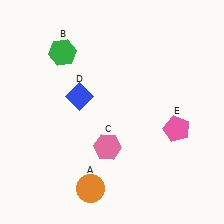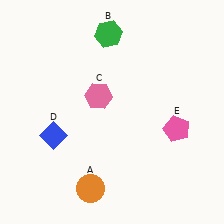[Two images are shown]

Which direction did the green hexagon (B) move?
The green hexagon (B) moved right.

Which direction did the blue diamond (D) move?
The blue diamond (D) moved down.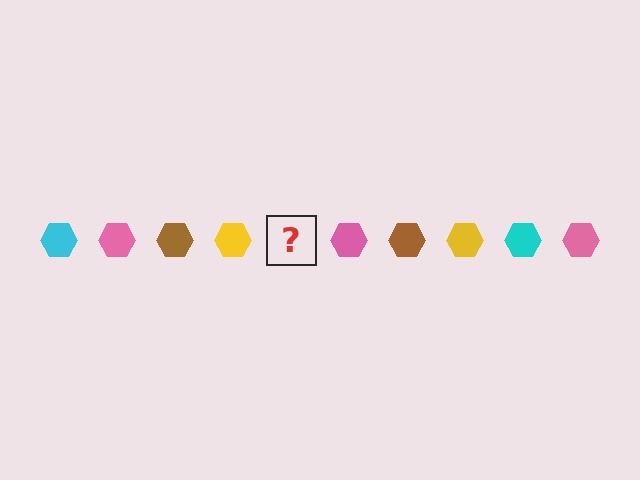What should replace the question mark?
The question mark should be replaced with a cyan hexagon.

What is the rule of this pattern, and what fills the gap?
The rule is that the pattern cycles through cyan, pink, brown, yellow hexagons. The gap should be filled with a cyan hexagon.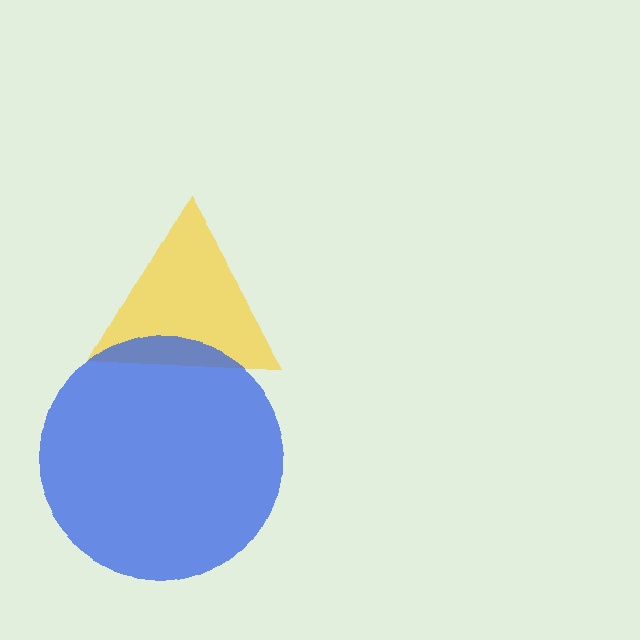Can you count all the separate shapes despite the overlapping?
Yes, there are 2 separate shapes.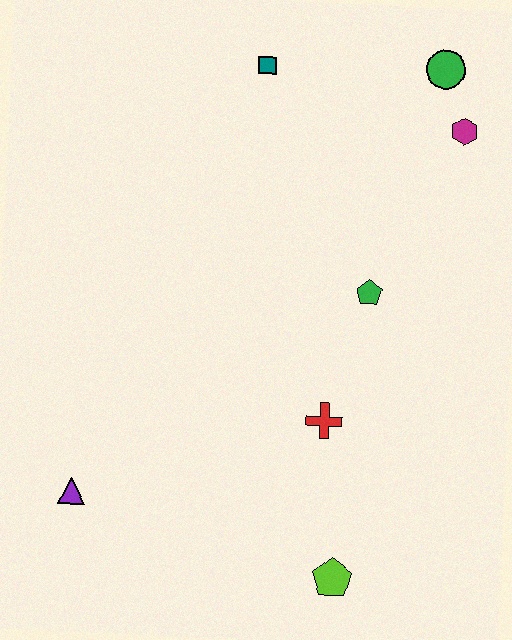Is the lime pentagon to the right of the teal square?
Yes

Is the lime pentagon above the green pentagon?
No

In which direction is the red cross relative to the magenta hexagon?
The red cross is below the magenta hexagon.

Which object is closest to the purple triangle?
The red cross is closest to the purple triangle.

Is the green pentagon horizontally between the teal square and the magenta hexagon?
Yes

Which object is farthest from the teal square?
The lime pentagon is farthest from the teal square.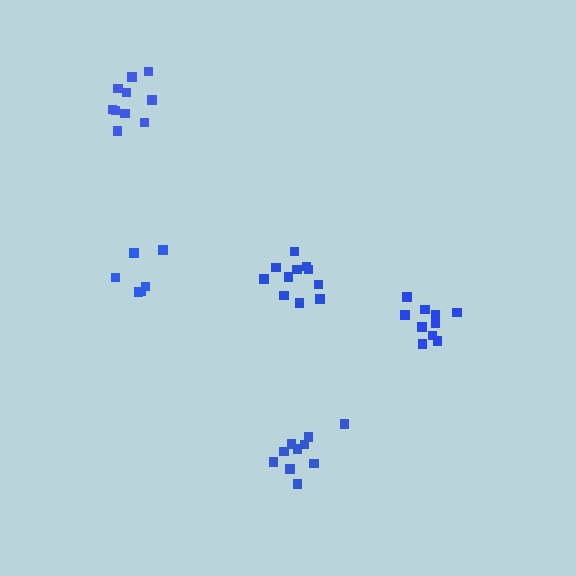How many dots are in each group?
Group 1: 10 dots, Group 2: 10 dots, Group 3: 6 dots, Group 4: 11 dots, Group 5: 10 dots (47 total).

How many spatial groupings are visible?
There are 5 spatial groupings.